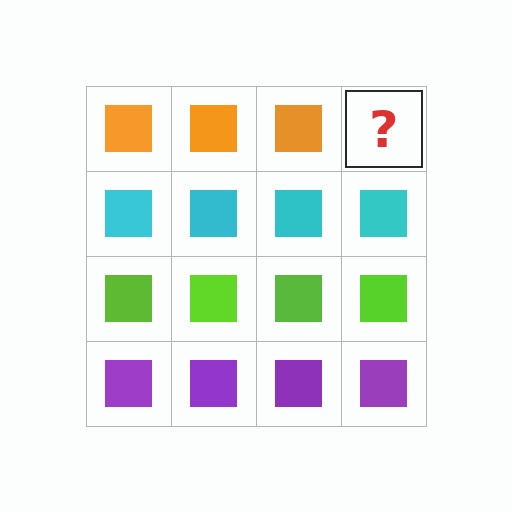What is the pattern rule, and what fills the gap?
The rule is that each row has a consistent color. The gap should be filled with an orange square.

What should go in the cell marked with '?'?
The missing cell should contain an orange square.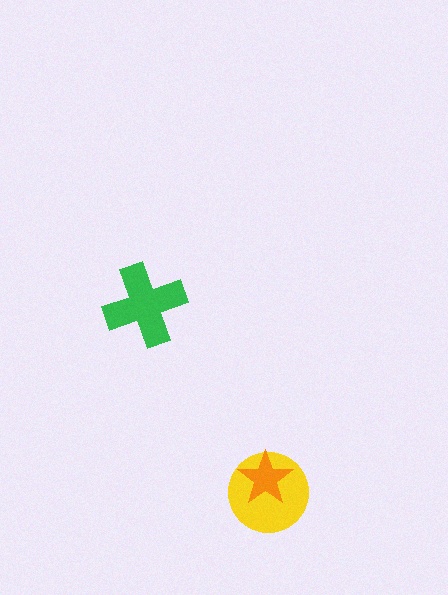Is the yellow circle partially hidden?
Yes, it is partially covered by another shape.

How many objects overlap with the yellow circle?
1 object overlaps with the yellow circle.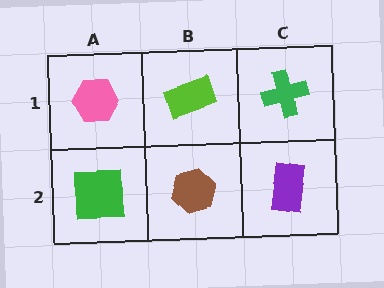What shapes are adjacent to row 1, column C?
A purple rectangle (row 2, column C), a lime rectangle (row 1, column B).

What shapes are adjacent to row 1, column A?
A green square (row 2, column A), a lime rectangle (row 1, column B).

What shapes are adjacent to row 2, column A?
A pink hexagon (row 1, column A), a brown hexagon (row 2, column B).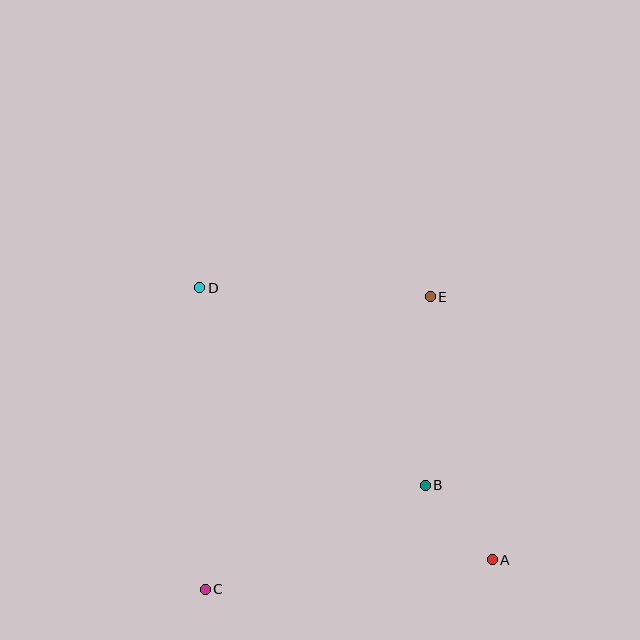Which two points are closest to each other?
Points A and B are closest to each other.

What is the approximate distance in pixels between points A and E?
The distance between A and E is approximately 270 pixels.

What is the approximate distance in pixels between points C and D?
The distance between C and D is approximately 302 pixels.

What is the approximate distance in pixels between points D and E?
The distance between D and E is approximately 231 pixels.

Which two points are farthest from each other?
Points A and D are farthest from each other.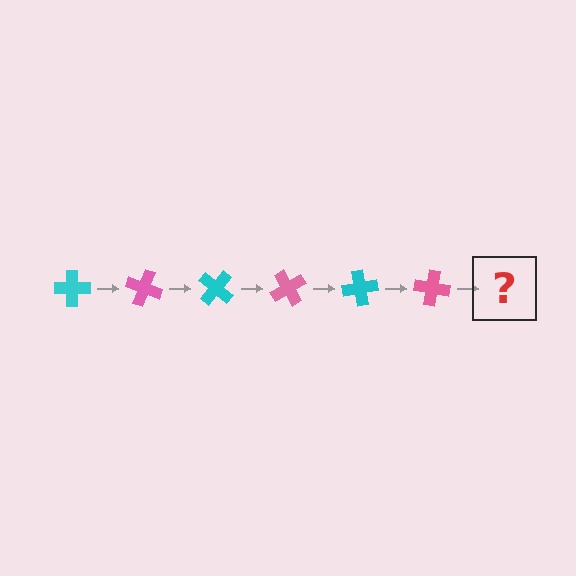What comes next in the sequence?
The next element should be a cyan cross, rotated 120 degrees from the start.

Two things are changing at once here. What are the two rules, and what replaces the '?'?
The two rules are that it rotates 20 degrees each step and the color cycles through cyan and pink. The '?' should be a cyan cross, rotated 120 degrees from the start.